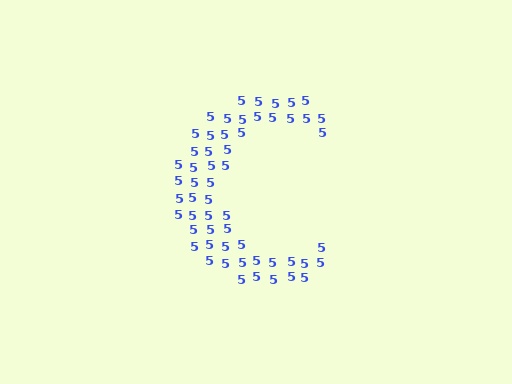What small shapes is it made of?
It is made of small digit 5's.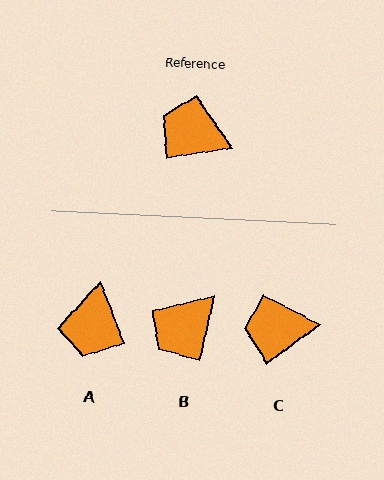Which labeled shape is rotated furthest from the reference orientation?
A, about 103 degrees away.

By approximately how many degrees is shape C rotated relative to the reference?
Approximately 28 degrees counter-clockwise.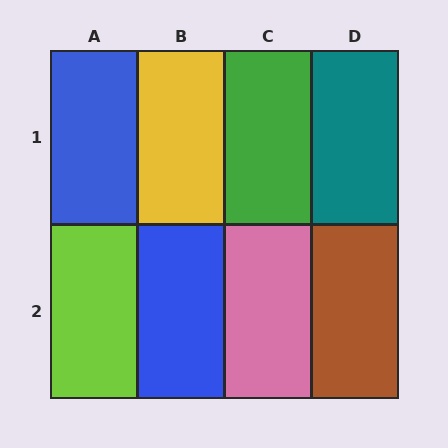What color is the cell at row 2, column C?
Pink.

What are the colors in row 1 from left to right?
Blue, yellow, green, teal.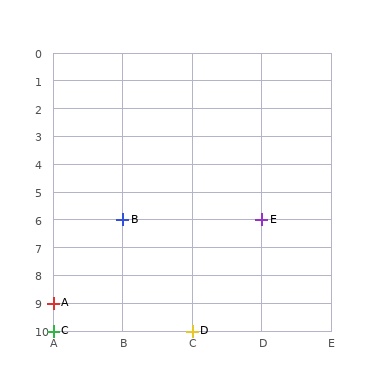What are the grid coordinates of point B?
Point B is at grid coordinates (B, 6).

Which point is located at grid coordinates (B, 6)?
Point B is at (B, 6).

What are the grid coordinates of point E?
Point E is at grid coordinates (D, 6).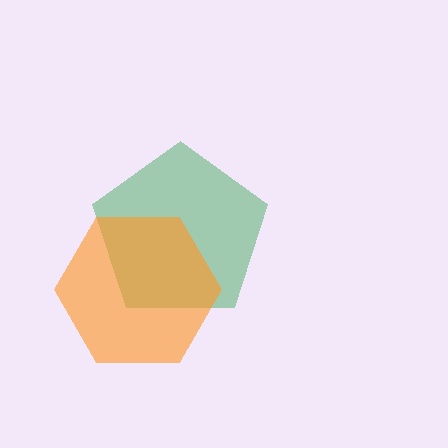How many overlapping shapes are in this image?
There are 2 overlapping shapes in the image.